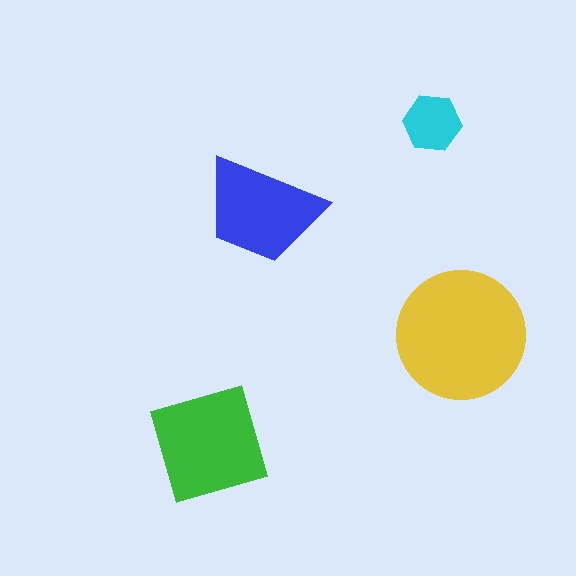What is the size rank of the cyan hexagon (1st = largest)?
4th.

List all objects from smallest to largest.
The cyan hexagon, the blue trapezoid, the green square, the yellow circle.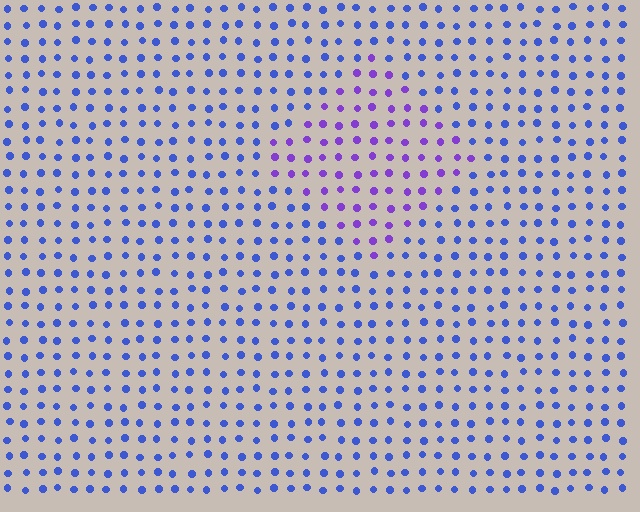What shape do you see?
I see a diamond.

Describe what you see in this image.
The image is filled with small blue elements in a uniform arrangement. A diamond-shaped region is visible where the elements are tinted to a slightly different hue, forming a subtle color boundary.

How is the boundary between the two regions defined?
The boundary is defined purely by a slight shift in hue (about 40 degrees). Spacing, size, and orientation are identical on both sides.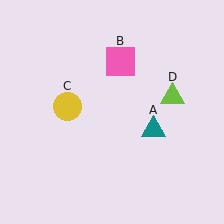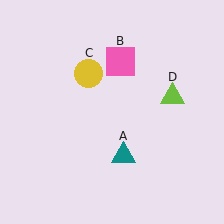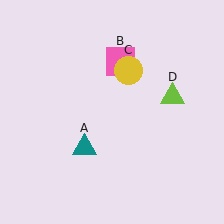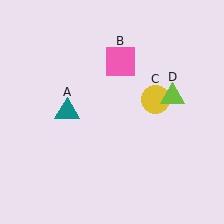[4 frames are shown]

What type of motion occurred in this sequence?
The teal triangle (object A), yellow circle (object C) rotated clockwise around the center of the scene.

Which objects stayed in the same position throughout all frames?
Pink square (object B) and lime triangle (object D) remained stationary.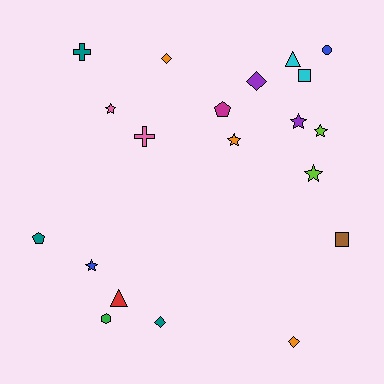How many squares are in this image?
There are 2 squares.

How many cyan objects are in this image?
There are 2 cyan objects.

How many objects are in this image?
There are 20 objects.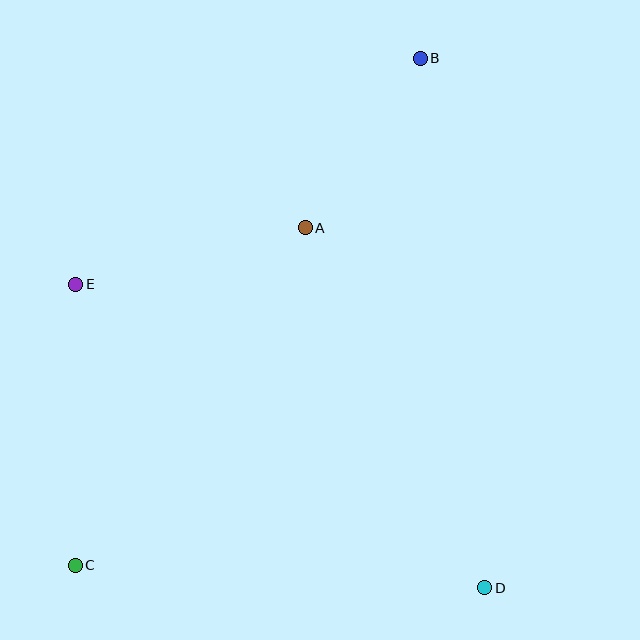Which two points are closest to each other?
Points A and B are closest to each other.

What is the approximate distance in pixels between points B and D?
The distance between B and D is approximately 533 pixels.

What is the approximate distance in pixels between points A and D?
The distance between A and D is approximately 402 pixels.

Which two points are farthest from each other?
Points B and C are farthest from each other.